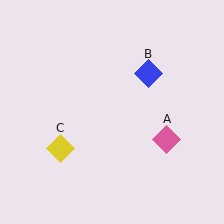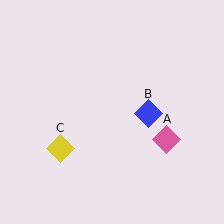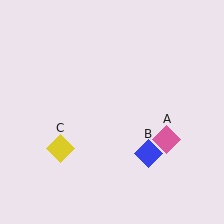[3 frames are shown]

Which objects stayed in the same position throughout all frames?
Pink diamond (object A) and yellow diamond (object C) remained stationary.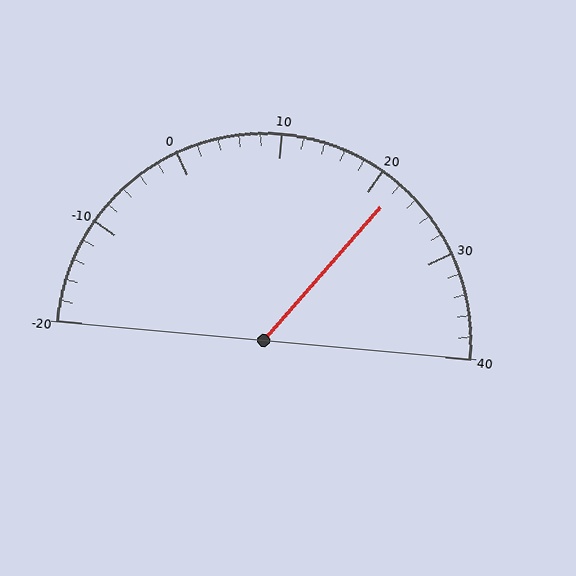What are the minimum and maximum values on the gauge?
The gauge ranges from -20 to 40.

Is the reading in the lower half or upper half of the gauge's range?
The reading is in the upper half of the range (-20 to 40).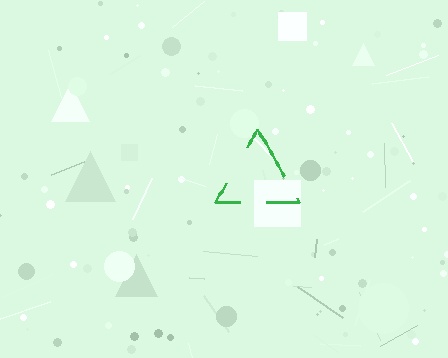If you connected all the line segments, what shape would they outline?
They would outline a triangle.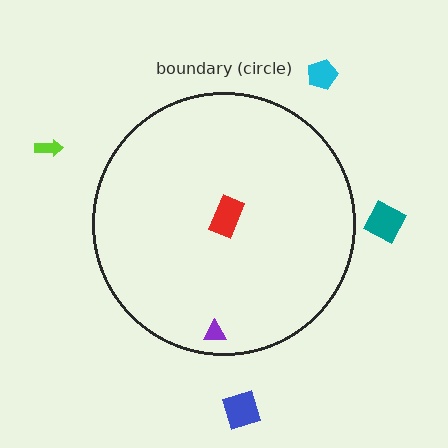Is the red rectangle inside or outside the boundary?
Inside.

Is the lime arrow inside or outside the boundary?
Outside.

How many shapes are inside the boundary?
2 inside, 4 outside.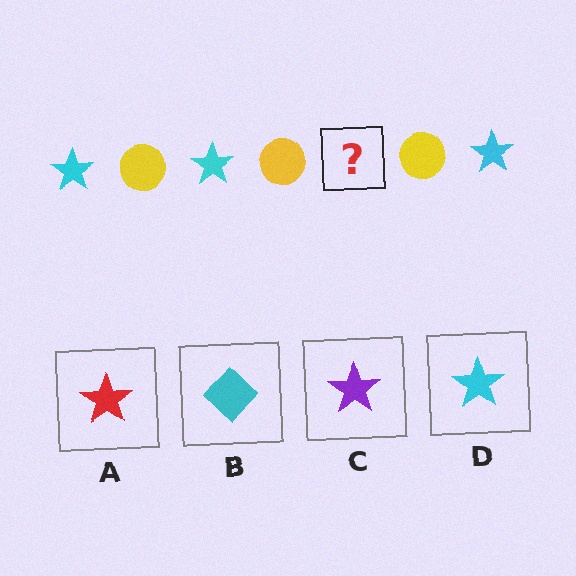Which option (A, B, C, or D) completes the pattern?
D.